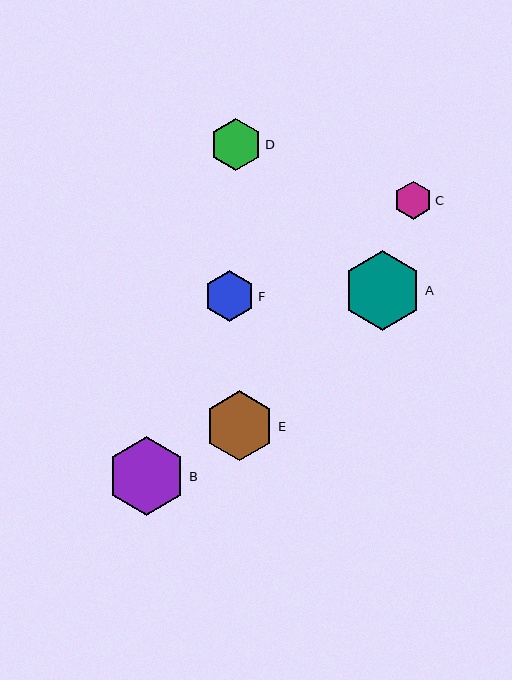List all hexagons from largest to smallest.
From largest to smallest: A, B, E, D, F, C.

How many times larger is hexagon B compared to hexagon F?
Hexagon B is approximately 1.6 times the size of hexagon F.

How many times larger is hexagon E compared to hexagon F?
Hexagon E is approximately 1.4 times the size of hexagon F.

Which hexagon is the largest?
Hexagon A is the largest with a size of approximately 79 pixels.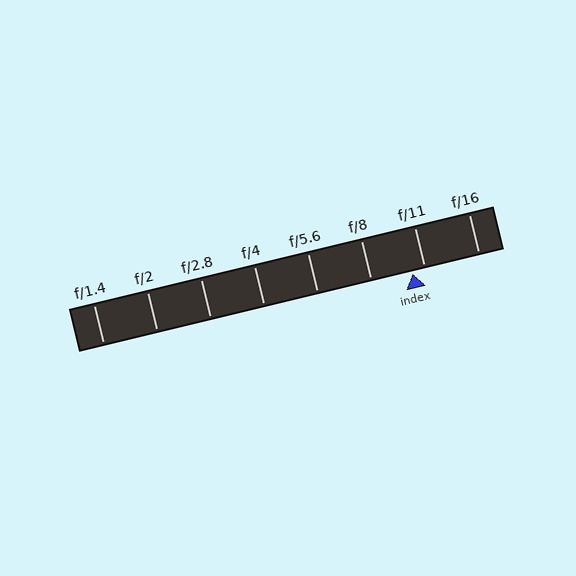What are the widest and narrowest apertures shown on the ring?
The widest aperture shown is f/1.4 and the narrowest is f/16.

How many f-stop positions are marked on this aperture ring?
There are 8 f-stop positions marked.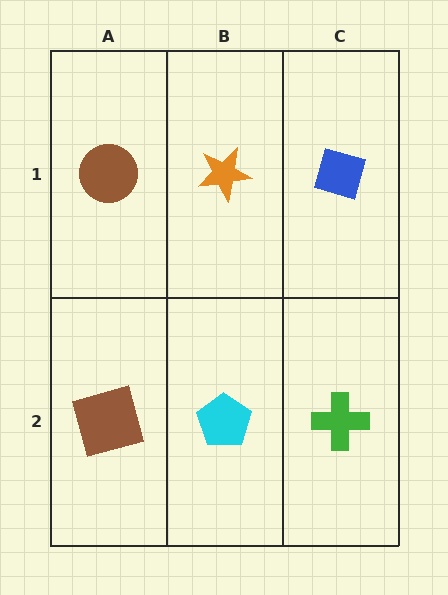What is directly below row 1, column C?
A green cross.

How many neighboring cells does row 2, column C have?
2.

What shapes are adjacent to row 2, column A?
A brown circle (row 1, column A), a cyan pentagon (row 2, column B).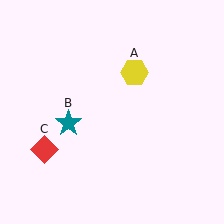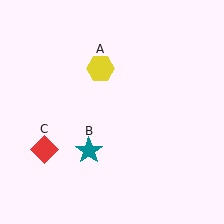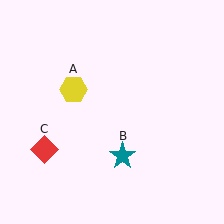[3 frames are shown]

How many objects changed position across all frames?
2 objects changed position: yellow hexagon (object A), teal star (object B).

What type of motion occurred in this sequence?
The yellow hexagon (object A), teal star (object B) rotated counterclockwise around the center of the scene.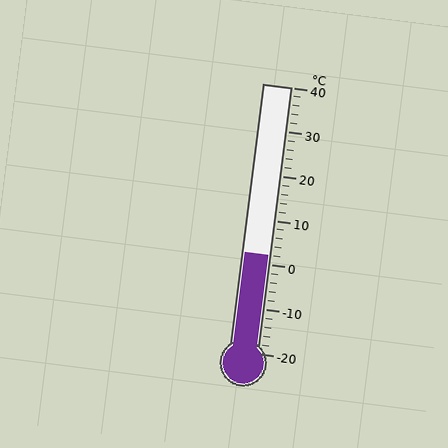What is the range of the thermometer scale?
The thermometer scale ranges from -20°C to 40°C.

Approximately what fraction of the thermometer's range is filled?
The thermometer is filled to approximately 35% of its range.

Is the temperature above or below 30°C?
The temperature is below 30°C.